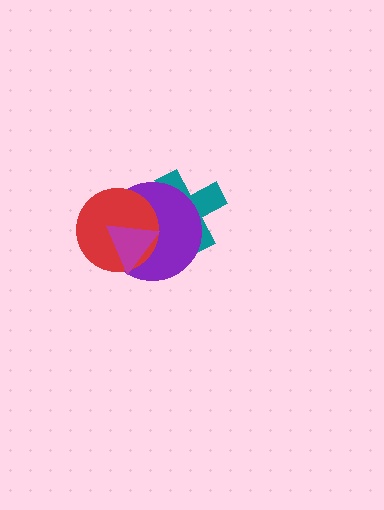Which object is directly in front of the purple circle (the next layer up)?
The red circle is directly in front of the purple circle.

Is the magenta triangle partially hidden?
No, no other shape covers it.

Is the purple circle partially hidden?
Yes, it is partially covered by another shape.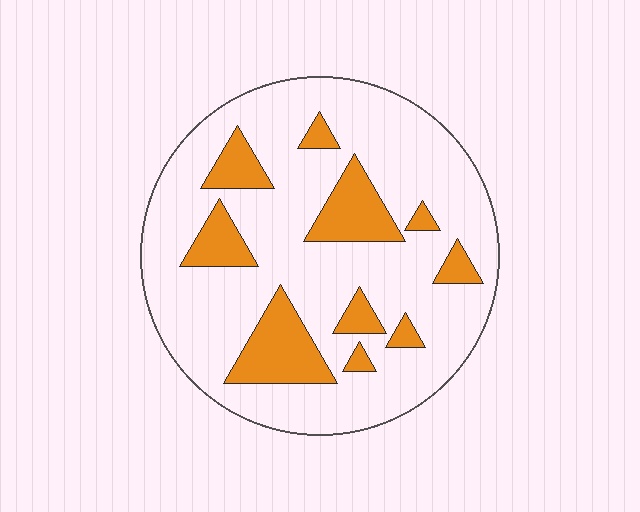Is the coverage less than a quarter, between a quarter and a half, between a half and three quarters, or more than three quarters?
Less than a quarter.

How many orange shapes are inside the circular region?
10.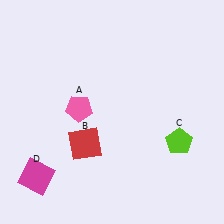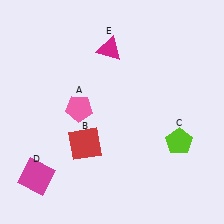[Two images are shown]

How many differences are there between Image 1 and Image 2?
There is 1 difference between the two images.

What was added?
A magenta triangle (E) was added in Image 2.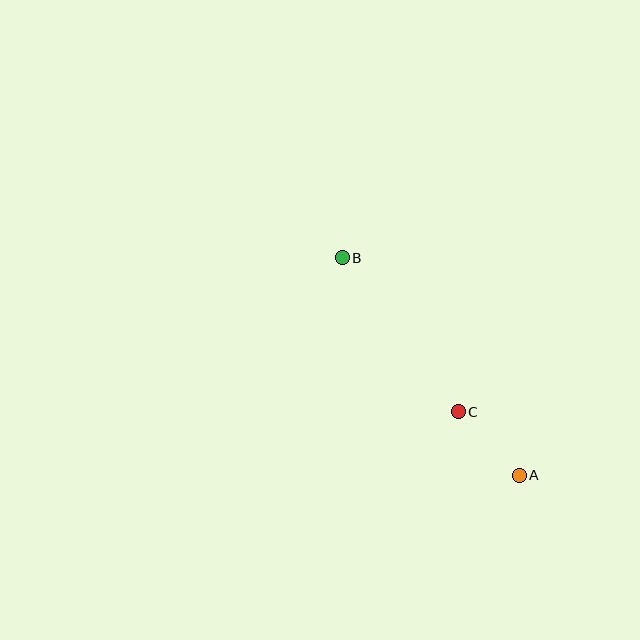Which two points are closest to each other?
Points A and C are closest to each other.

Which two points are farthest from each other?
Points A and B are farthest from each other.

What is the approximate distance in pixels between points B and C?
The distance between B and C is approximately 192 pixels.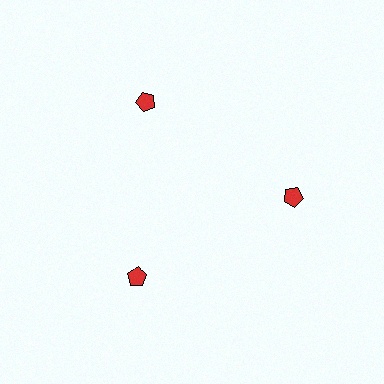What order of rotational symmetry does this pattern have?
This pattern has 3-fold rotational symmetry.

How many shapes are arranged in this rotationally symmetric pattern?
There are 3 shapes, arranged in 3 groups of 1.